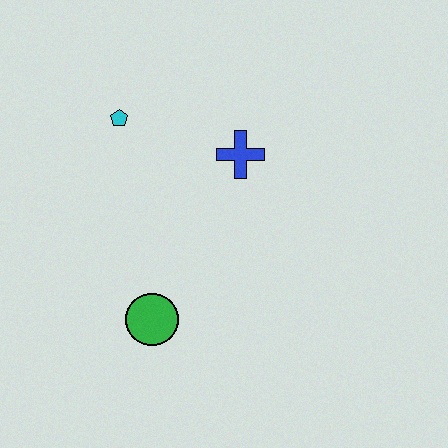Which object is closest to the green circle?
The blue cross is closest to the green circle.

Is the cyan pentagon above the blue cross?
Yes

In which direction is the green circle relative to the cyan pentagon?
The green circle is below the cyan pentagon.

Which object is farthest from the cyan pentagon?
The green circle is farthest from the cyan pentagon.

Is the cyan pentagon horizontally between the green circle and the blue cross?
No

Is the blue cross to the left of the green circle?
No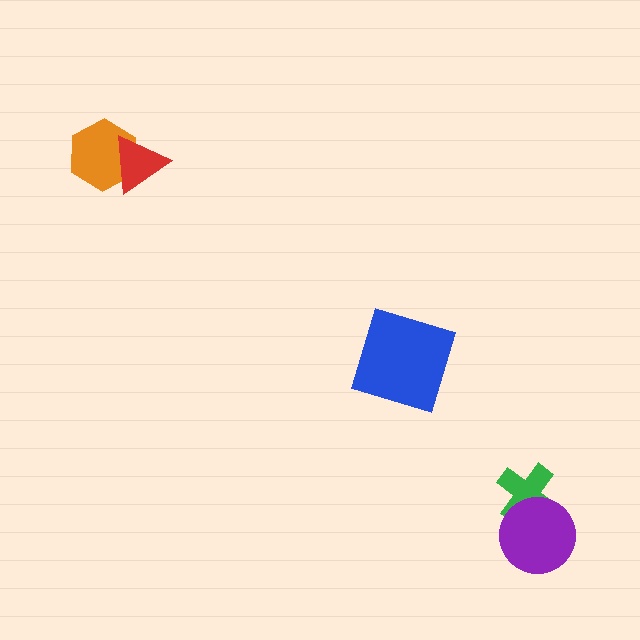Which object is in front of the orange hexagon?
The red triangle is in front of the orange hexagon.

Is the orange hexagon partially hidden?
Yes, it is partially covered by another shape.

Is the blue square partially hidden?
No, no other shape covers it.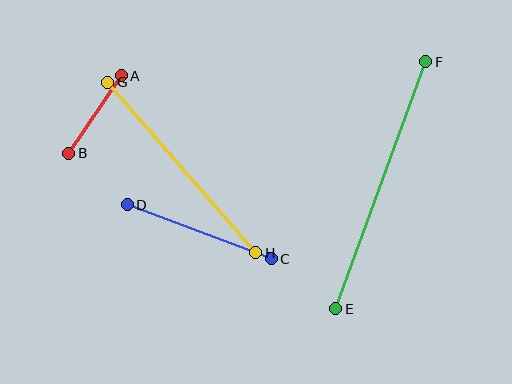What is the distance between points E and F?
The distance is approximately 263 pixels.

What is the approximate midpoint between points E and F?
The midpoint is at approximately (381, 185) pixels.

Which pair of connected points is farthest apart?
Points E and F are farthest apart.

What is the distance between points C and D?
The distance is approximately 154 pixels.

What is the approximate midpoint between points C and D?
The midpoint is at approximately (199, 232) pixels.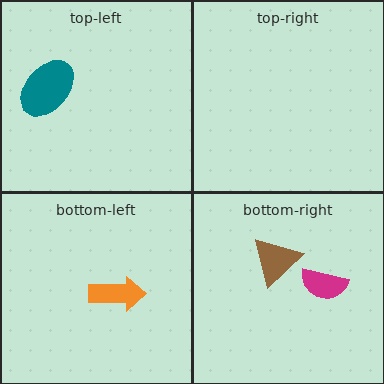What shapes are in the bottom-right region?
The magenta semicircle, the brown triangle.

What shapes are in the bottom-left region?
The orange arrow.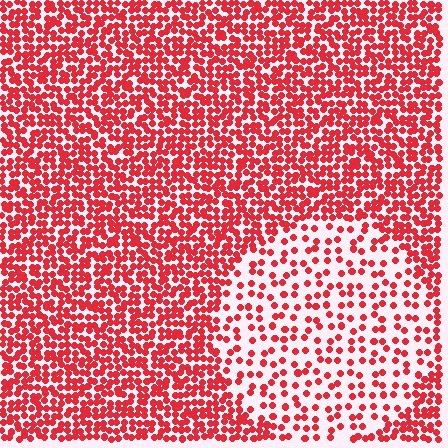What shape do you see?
I see a circle.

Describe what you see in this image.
The image contains small red elements arranged at two different densities. A circle-shaped region is visible where the elements are less densely packed than the surrounding area.